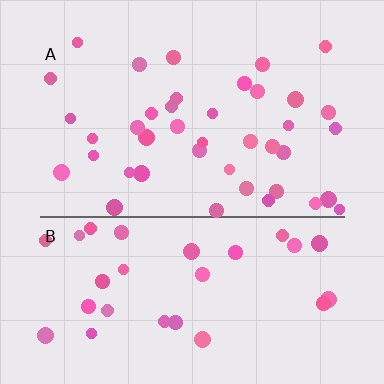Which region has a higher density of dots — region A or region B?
A (the top).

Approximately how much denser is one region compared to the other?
Approximately 1.3× — region A over region B.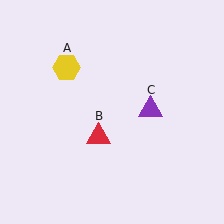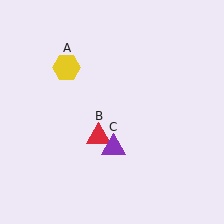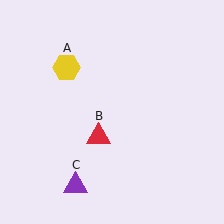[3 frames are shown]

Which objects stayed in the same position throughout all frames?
Yellow hexagon (object A) and red triangle (object B) remained stationary.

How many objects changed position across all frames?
1 object changed position: purple triangle (object C).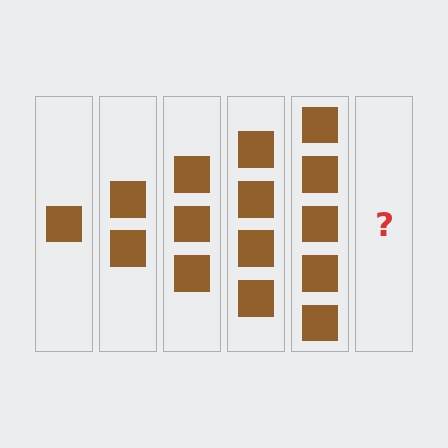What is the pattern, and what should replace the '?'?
The pattern is that each step adds one more square. The '?' should be 6 squares.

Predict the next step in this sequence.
The next step is 6 squares.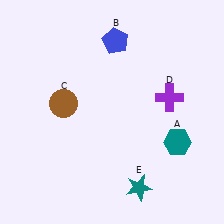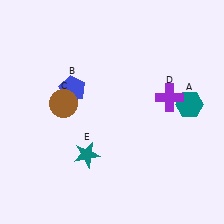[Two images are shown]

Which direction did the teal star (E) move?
The teal star (E) moved left.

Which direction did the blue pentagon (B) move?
The blue pentagon (B) moved down.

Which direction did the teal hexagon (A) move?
The teal hexagon (A) moved up.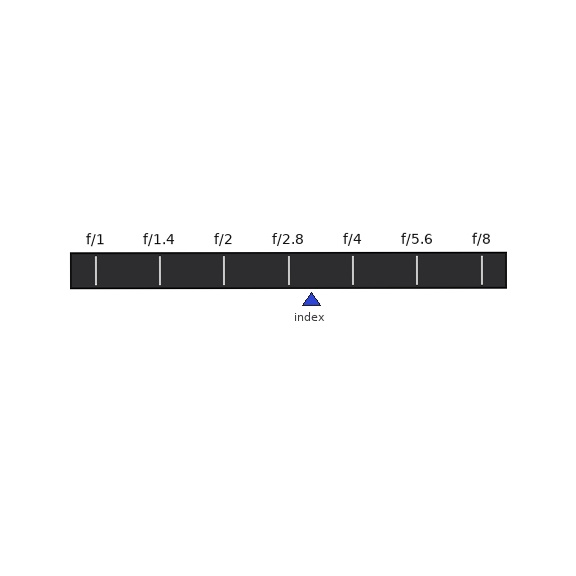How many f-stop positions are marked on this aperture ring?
There are 7 f-stop positions marked.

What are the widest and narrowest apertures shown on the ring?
The widest aperture shown is f/1 and the narrowest is f/8.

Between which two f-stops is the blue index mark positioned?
The index mark is between f/2.8 and f/4.